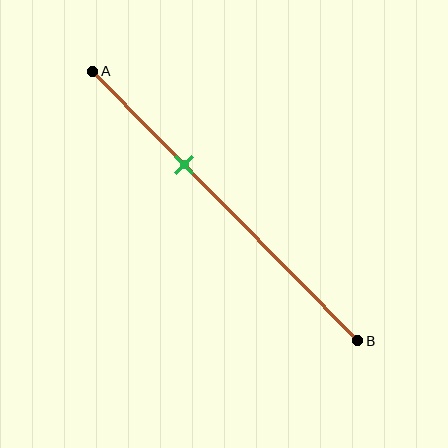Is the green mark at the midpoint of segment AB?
No, the mark is at about 35% from A, not at the 50% midpoint.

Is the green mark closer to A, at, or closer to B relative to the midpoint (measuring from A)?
The green mark is closer to point A than the midpoint of segment AB.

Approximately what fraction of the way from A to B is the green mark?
The green mark is approximately 35% of the way from A to B.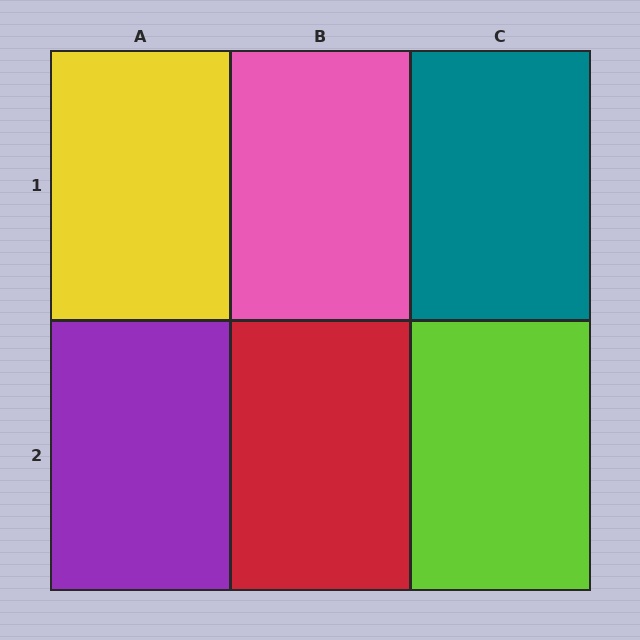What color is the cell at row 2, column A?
Purple.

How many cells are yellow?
1 cell is yellow.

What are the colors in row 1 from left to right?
Yellow, pink, teal.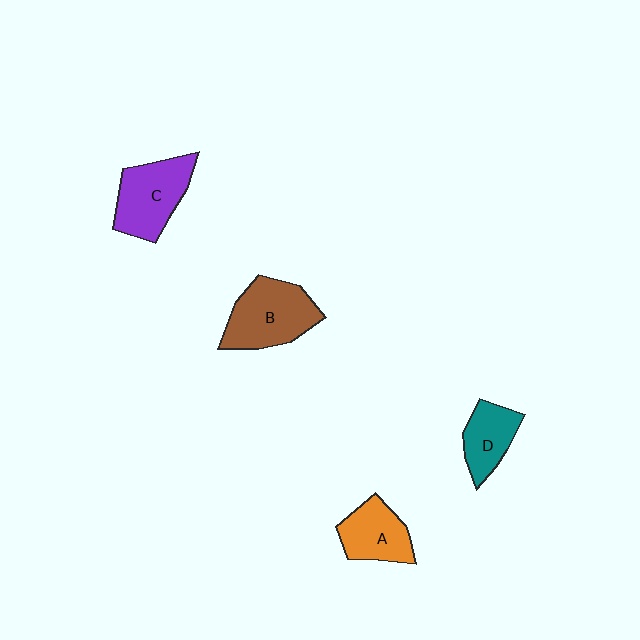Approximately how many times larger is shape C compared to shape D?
Approximately 1.5 times.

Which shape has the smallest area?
Shape D (teal).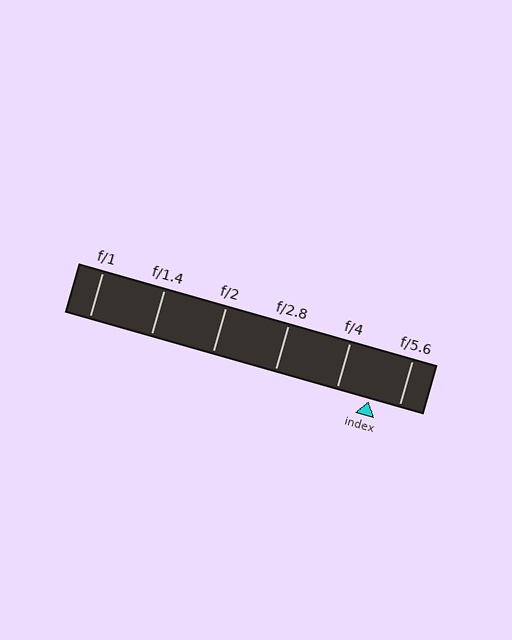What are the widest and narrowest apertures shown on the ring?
The widest aperture shown is f/1 and the narrowest is f/5.6.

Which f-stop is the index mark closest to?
The index mark is closest to f/5.6.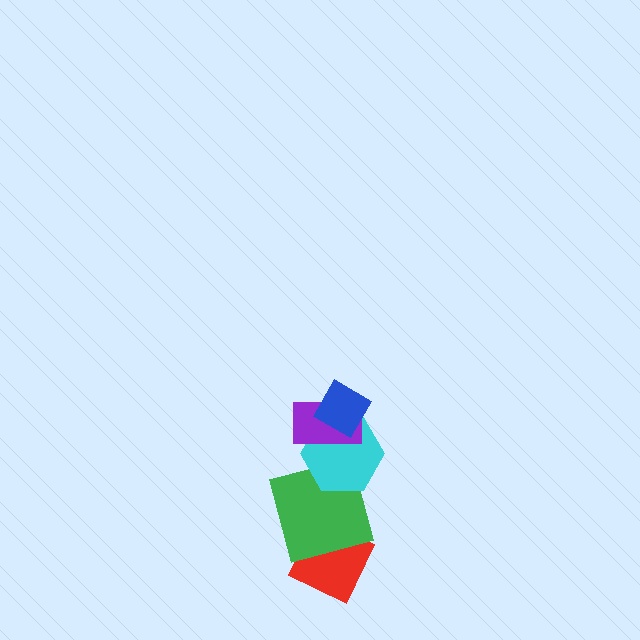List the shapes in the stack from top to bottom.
From top to bottom: the blue diamond, the purple rectangle, the cyan hexagon, the green square, the red diamond.